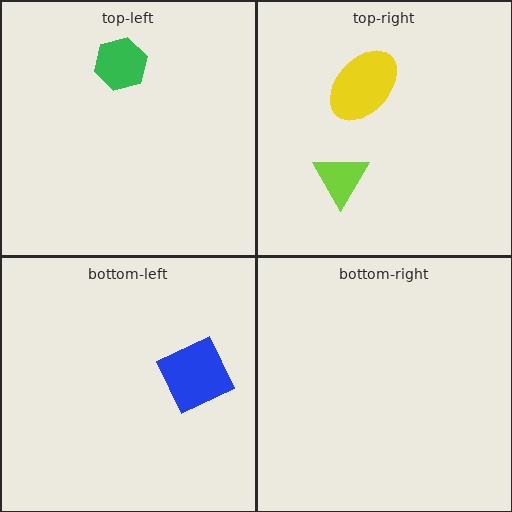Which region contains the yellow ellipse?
The top-right region.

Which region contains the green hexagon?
The top-left region.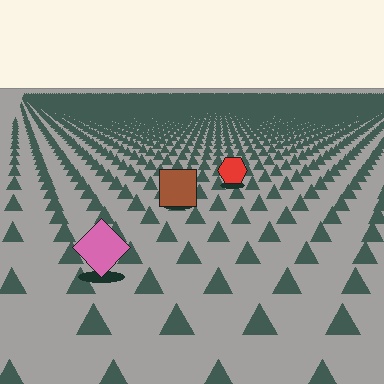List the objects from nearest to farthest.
From nearest to farthest: the pink diamond, the brown square, the red hexagon.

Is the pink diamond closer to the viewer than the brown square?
Yes. The pink diamond is closer — you can tell from the texture gradient: the ground texture is coarser near it.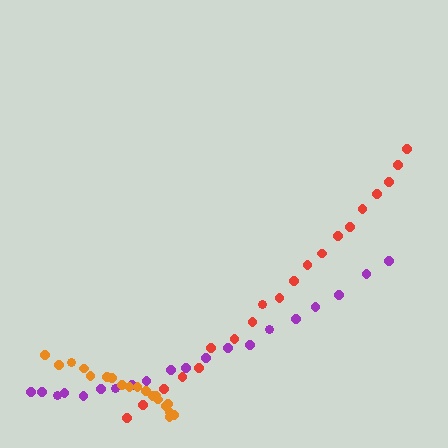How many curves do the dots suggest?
There are 3 distinct paths.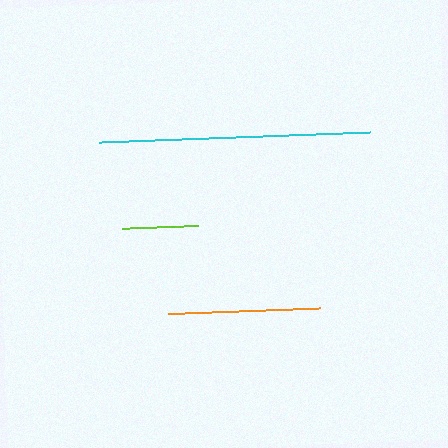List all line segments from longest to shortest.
From longest to shortest: cyan, orange, lime.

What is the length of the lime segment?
The lime segment is approximately 76 pixels long.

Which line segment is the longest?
The cyan line is the longest at approximately 272 pixels.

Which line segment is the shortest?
The lime line is the shortest at approximately 76 pixels.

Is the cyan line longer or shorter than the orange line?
The cyan line is longer than the orange line.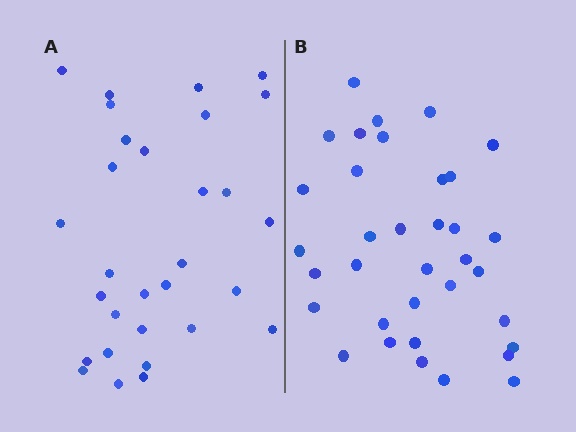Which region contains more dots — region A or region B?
Region B (the right region) has more dots.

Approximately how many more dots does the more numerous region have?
Region B has about 5 more dots than region A.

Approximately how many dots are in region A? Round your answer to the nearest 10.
About 30 dots.